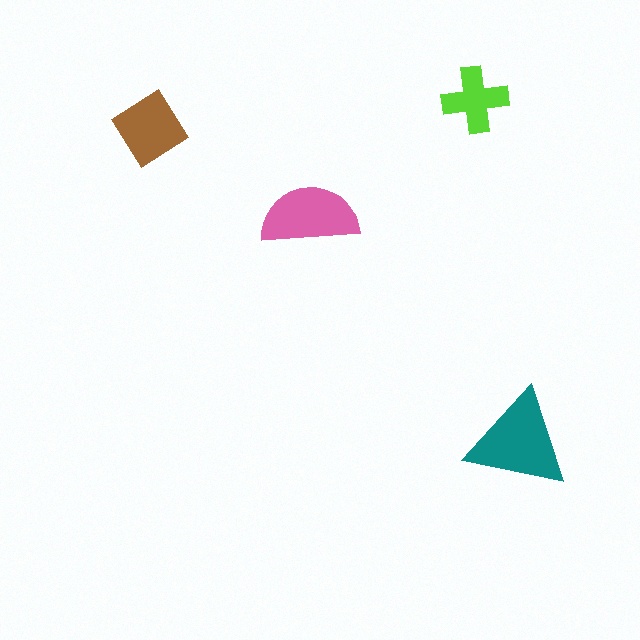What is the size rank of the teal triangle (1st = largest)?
1st.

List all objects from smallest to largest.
The lime cross, the brown diamond, the pink semicircle, the teal triangle.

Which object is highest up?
The lime cross is topmost.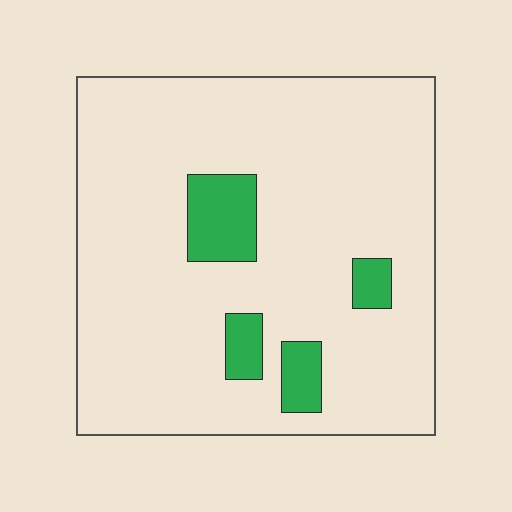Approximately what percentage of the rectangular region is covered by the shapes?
Approximately 10%.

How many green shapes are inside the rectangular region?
4.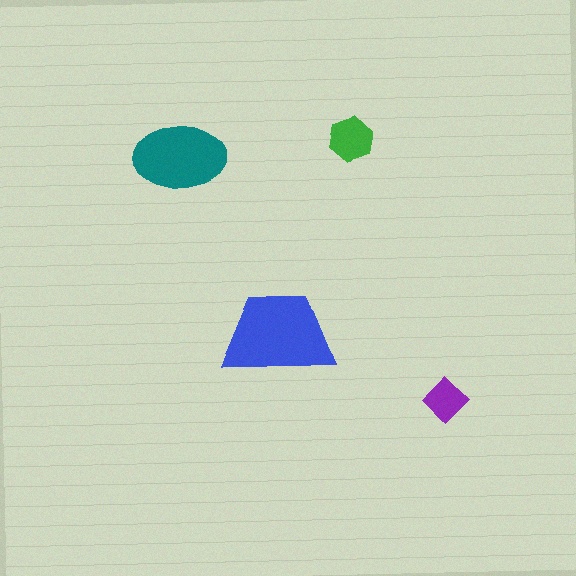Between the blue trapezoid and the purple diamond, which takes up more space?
The blue trapezoid.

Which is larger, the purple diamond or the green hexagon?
The green hexagon.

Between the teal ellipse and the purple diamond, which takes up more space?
The teal ellipse.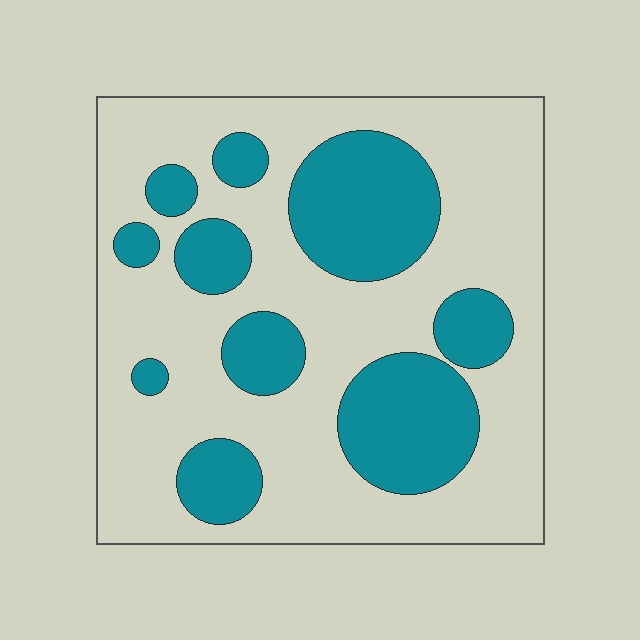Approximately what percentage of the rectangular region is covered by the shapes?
Approximately 30%.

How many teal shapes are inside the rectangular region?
10.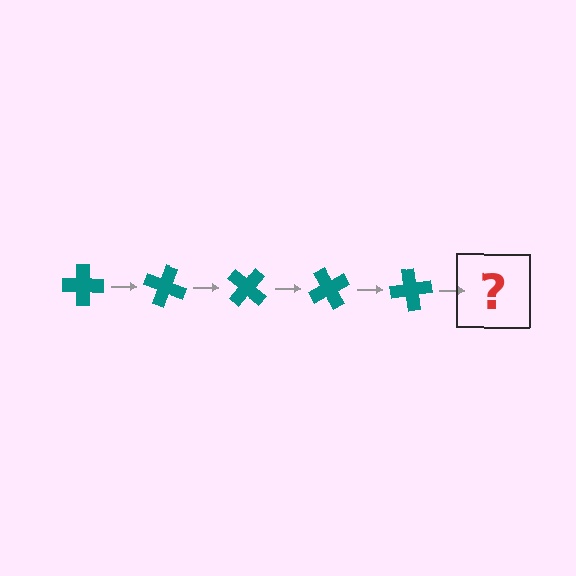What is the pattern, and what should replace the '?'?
The pattern is that the cross rotates 20 degrees each step. The '?' should be a teal cross rotated 100 degrees.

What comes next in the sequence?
The next element should be a teal cross rotated 100 degrees.